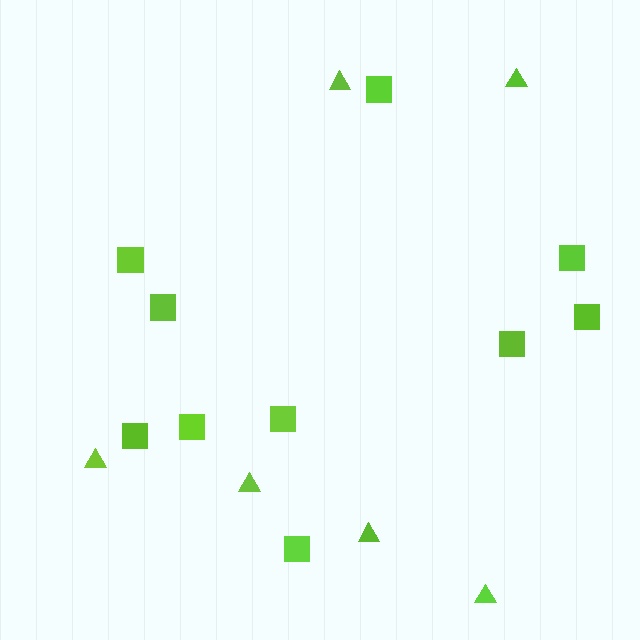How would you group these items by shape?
There are 2 groups: one group of triangles (6) and one group of squares (10).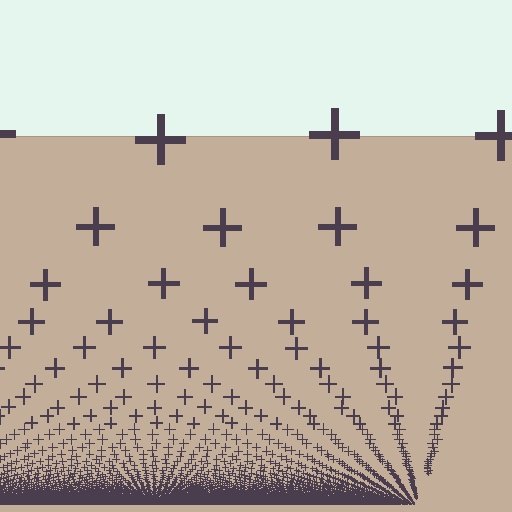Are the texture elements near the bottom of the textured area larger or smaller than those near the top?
Smaller. The gradient is inverted — elements near the bottom are smaller and denser.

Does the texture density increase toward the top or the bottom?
Density increases toward the bottom.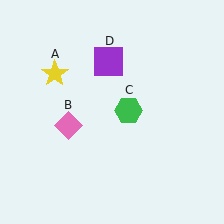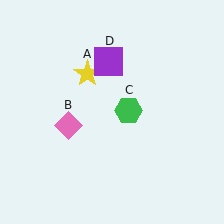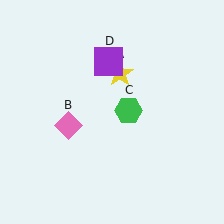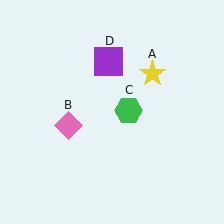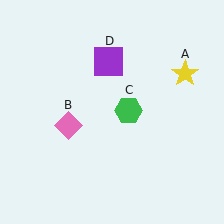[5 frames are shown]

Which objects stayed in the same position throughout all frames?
Pink diamond (object B) and green hexagon (object C) and purple square (object D) remained stationary.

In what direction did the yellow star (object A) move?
The yellow star (object A) moved right.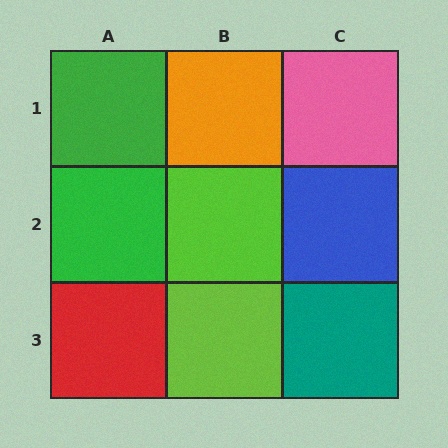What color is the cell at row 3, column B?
Lime.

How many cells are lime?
2 cells are lime.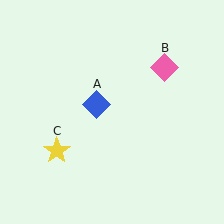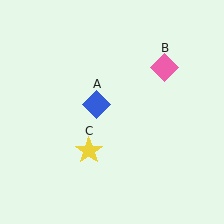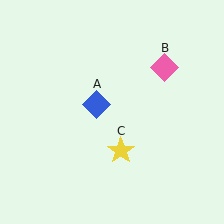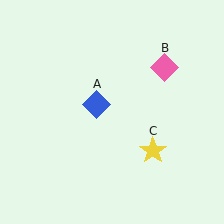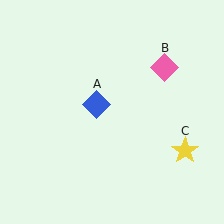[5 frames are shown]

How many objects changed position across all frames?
1 object changed position: yellow star (object C).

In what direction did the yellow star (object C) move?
The yellow star (object C) moved right.